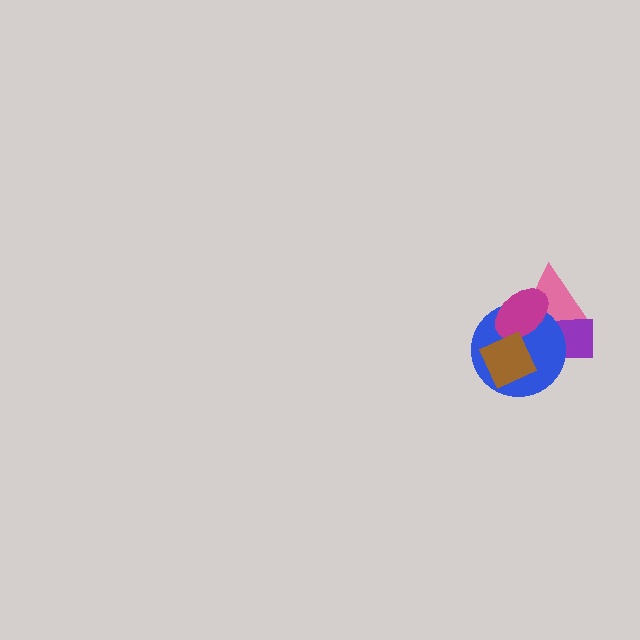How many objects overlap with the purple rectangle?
3 objects overlap with the purple rectangle.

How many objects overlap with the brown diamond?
2 objects overlap with the brown diamond.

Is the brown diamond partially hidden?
No, no other shape covers it.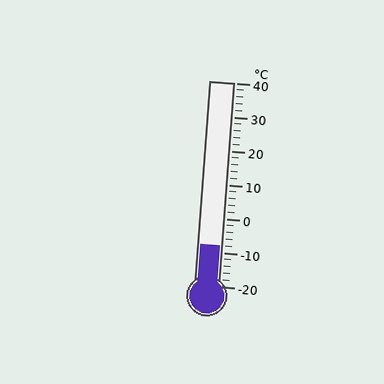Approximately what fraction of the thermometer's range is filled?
The thermometer is filled to approximately 20% of its range.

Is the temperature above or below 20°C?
The temperature is below 20°C.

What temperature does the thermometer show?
The thermometer shows approximately -8°C.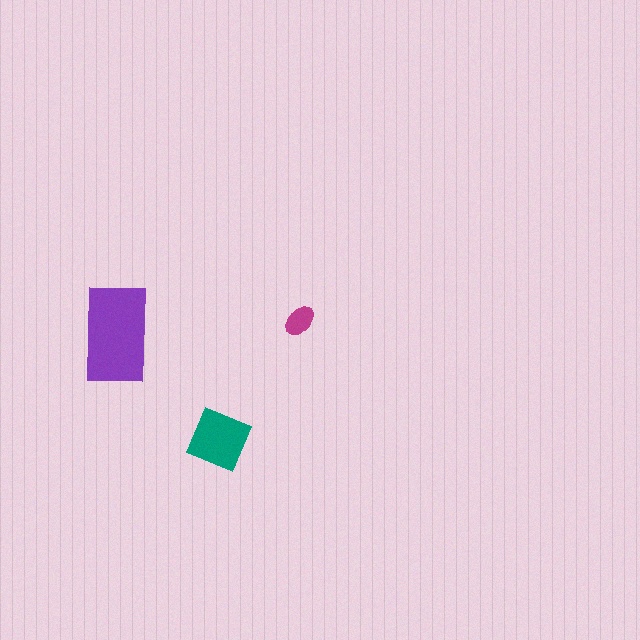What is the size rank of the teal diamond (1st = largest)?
2nd.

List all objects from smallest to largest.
The magenta ellipse, the teal diamond, the purple rectangle.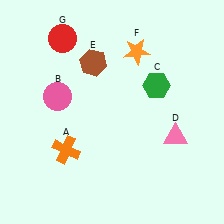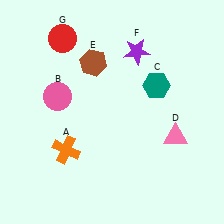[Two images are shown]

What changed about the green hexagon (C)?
In Image 1, C is green. In Image 2, it changed to teal.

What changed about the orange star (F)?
In Image 1, F is orange. In Image 2, it changed to purple.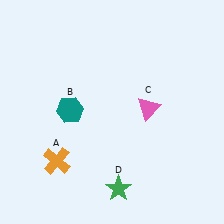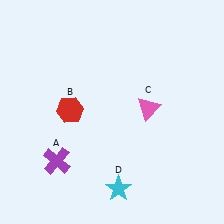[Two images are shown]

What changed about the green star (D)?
In Image 1, D is green. In Image 2, it changed to cyan.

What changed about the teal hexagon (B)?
In Image 1, B is teal. In Image 2, it changed to red.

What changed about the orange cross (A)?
In Image 1, A is orange. In Image 2, it changed to purple.